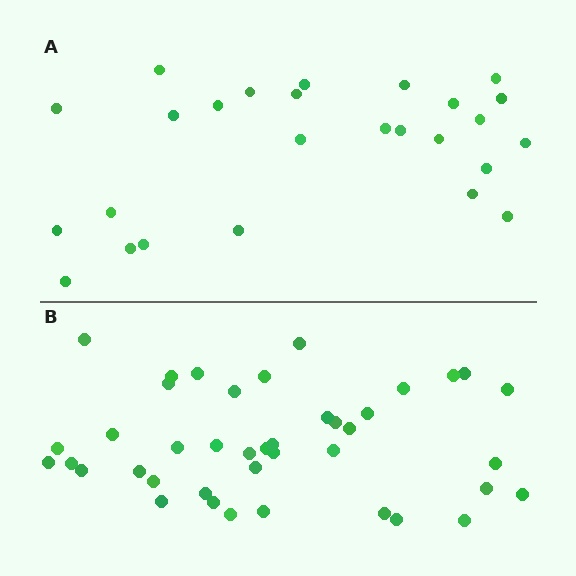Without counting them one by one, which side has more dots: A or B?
Region B (the bottom region) has more dots.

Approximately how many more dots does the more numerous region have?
Region B has approximately 15 more dots than region A.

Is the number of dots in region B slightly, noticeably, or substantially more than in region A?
Region B has substantially more. The ratio is roughly 1.6 to 1.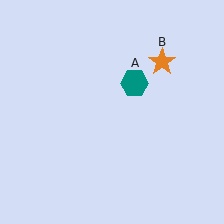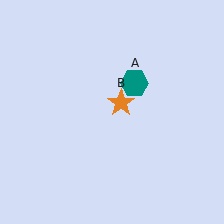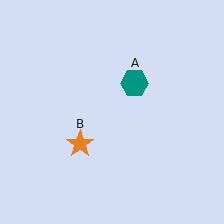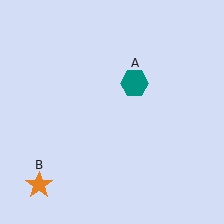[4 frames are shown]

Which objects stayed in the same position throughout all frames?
Teal hexagon (object A) remained stationary.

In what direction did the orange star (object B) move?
The orange star (object B) moved down and to the left.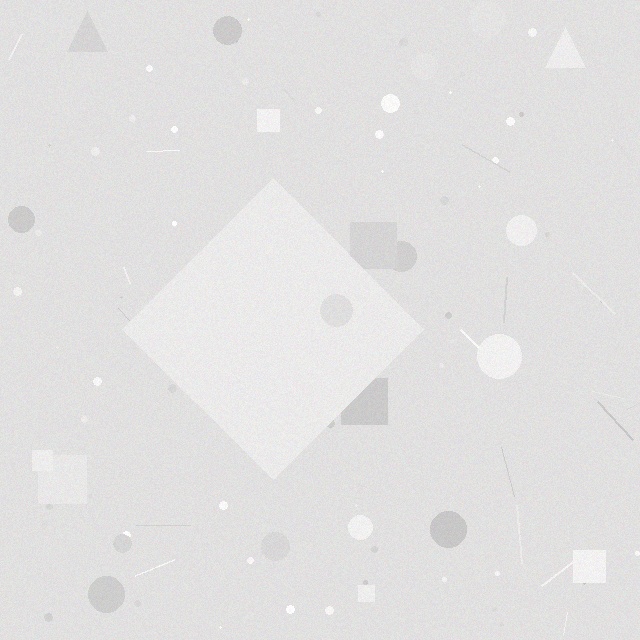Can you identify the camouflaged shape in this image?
The camouflaged shape is a diamond.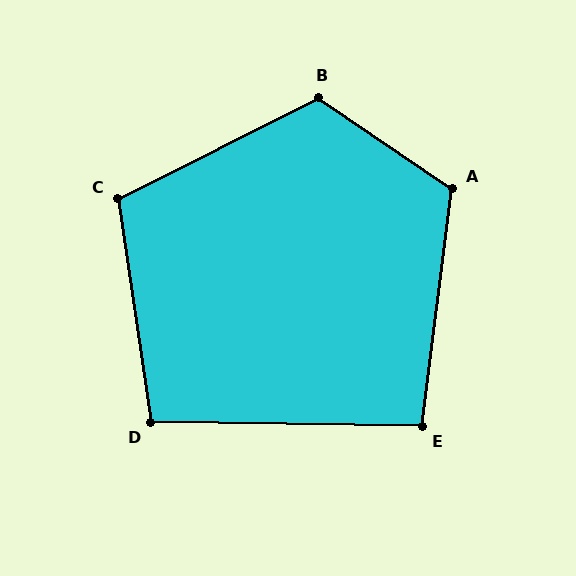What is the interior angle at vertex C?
Approximately 108 degrees (obtuse).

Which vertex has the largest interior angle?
B, at approximately 120 degrees.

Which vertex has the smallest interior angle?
E, at approximately 97 degrees.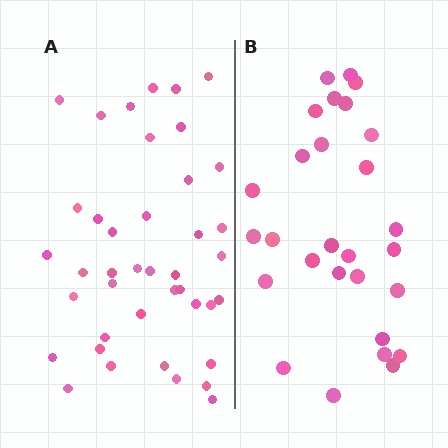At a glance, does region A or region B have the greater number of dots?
Region A (the left region) has more dots.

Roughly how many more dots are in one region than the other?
Region A has approximately 15 more dots than region B.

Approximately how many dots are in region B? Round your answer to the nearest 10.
About 30 dots. (The exact count is 28, which rounds to 30.)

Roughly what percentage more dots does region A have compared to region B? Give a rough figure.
About 45% more.